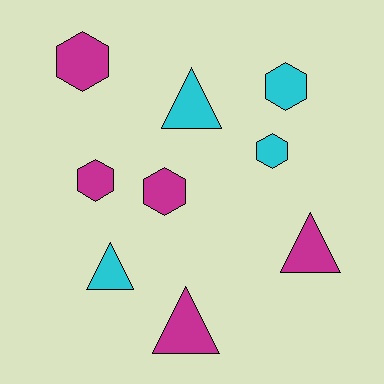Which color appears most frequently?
Magenta, with 5 objects.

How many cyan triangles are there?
There are 2 cyan triangles.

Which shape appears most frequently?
Hexagon, with 5 objects.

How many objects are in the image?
There are 9 objects.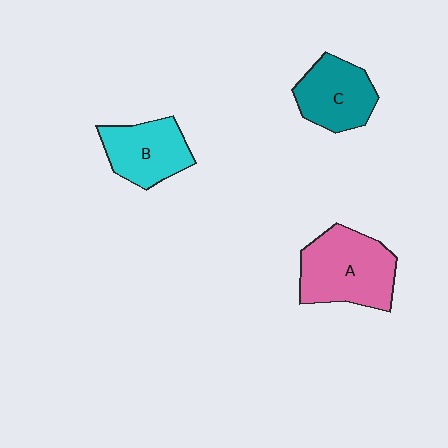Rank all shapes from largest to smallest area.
From largest to smallest: A (pink), C (teal), B (cyan).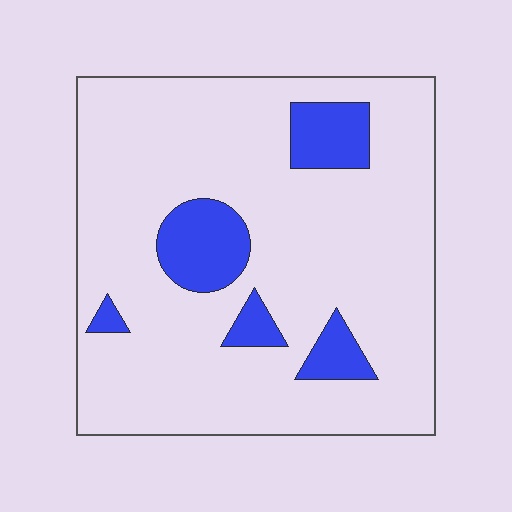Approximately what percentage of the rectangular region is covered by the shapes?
Approximately 15%.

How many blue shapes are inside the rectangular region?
5.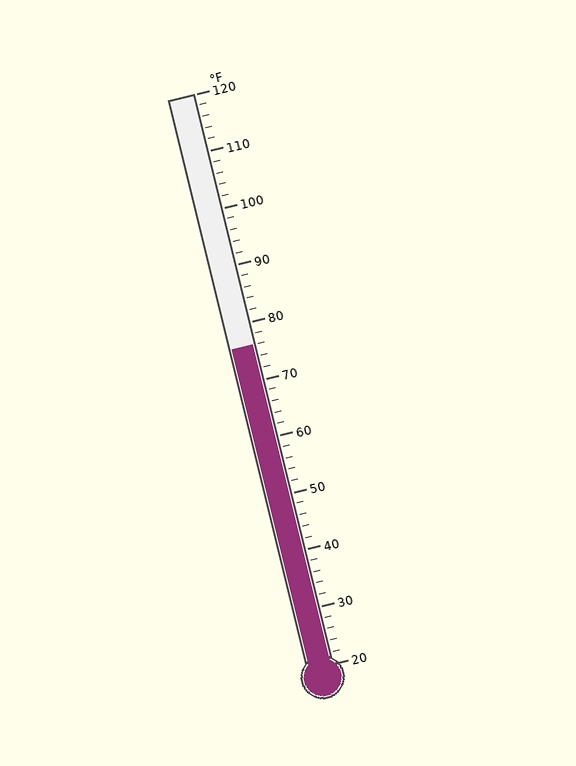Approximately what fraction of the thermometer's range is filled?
The thermometer is filled to approximately 55% of its range.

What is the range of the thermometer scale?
The thermometer scale ranges from 20°F to 120°F.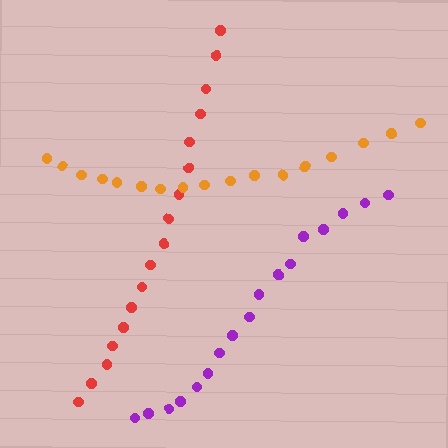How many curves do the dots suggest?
There are 3 distinct paths.